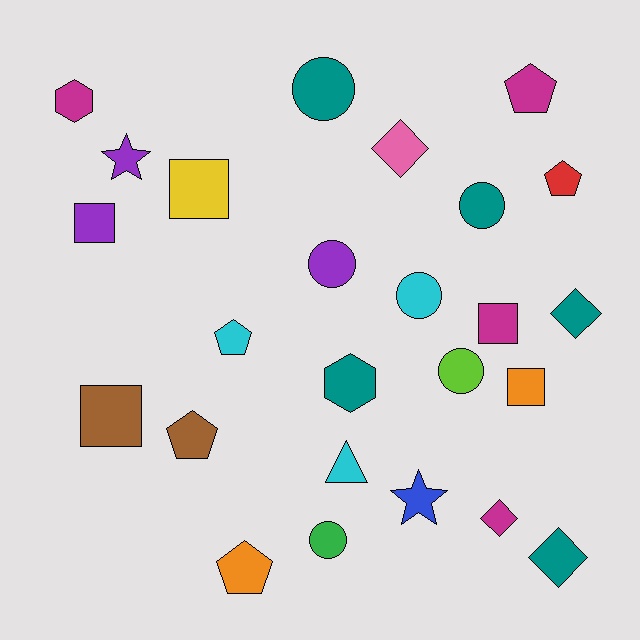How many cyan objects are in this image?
There are 3 cyan objects.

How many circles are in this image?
There are 6 circles.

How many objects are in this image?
There are 25 objects.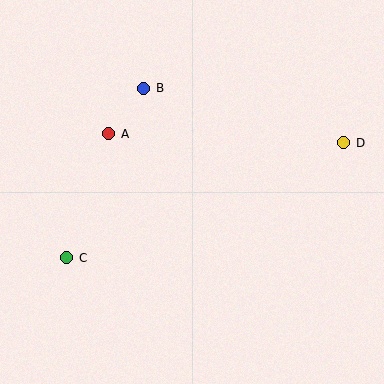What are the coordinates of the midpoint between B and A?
The midpoint between B and A is at (126, 111).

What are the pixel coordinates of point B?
Point B is at (144, 88).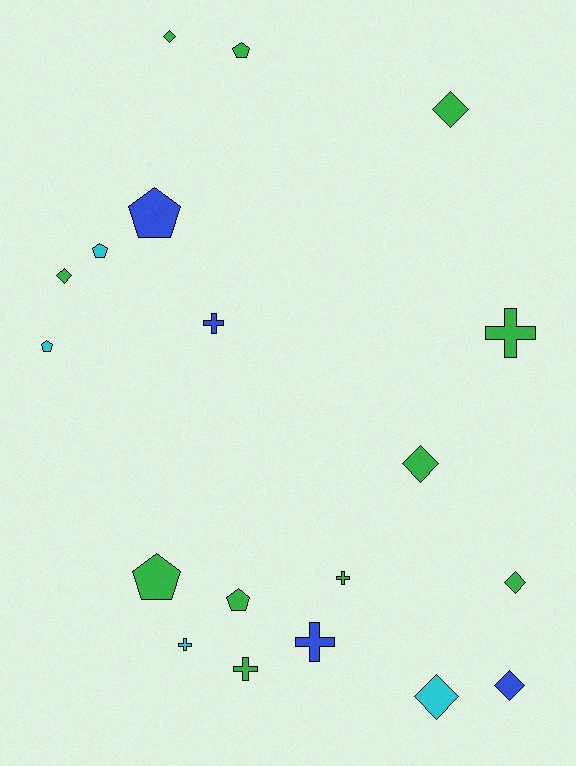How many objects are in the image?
There are 19 objects.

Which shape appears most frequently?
Diamond, with 7 objects.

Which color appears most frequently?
Green, with 11 objects.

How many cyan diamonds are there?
There is 1 cyan diamond.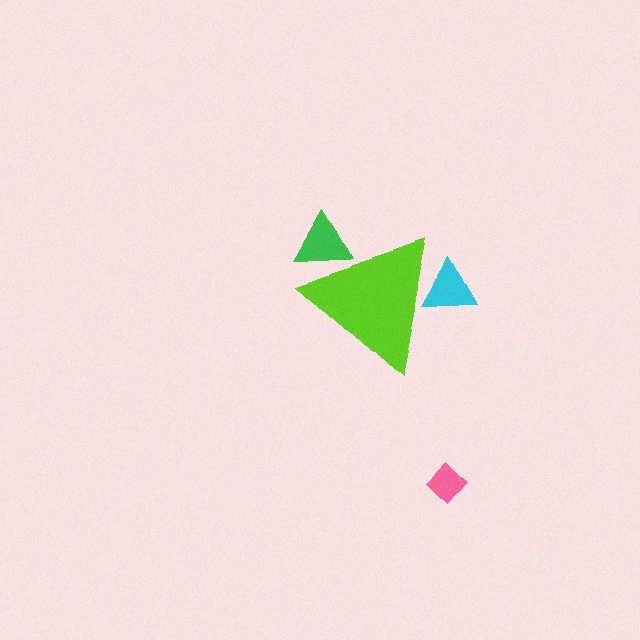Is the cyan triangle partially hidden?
Yes, the cyan triangle is partially hidden behind the lime triangle.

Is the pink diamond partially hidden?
No, the pink diamond is fully visible.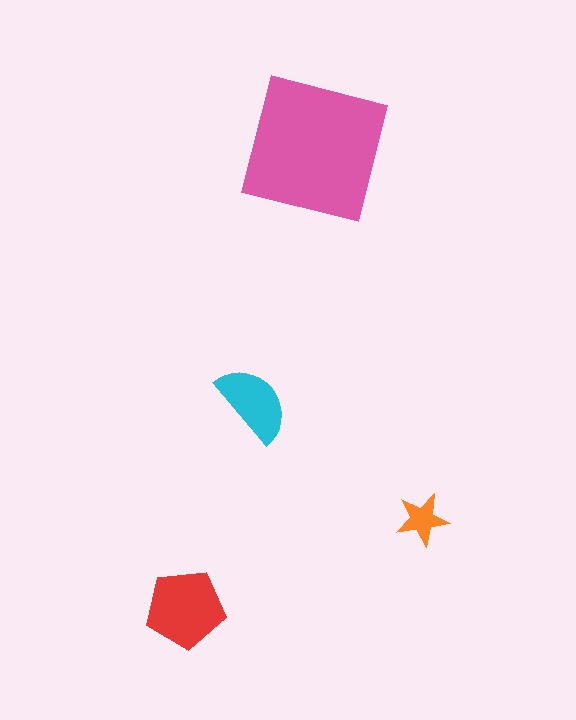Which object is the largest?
The pink square.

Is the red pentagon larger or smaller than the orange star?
Larger.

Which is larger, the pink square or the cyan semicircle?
The pink square.